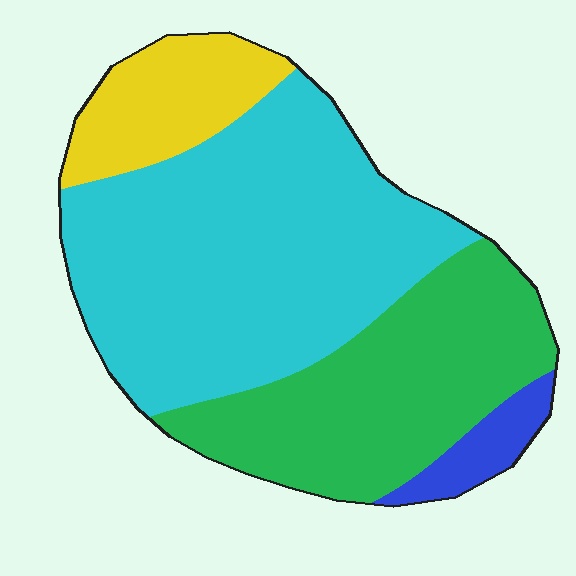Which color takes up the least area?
Blue, at roughly 5%.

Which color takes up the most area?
Cyan, at roughly 50%.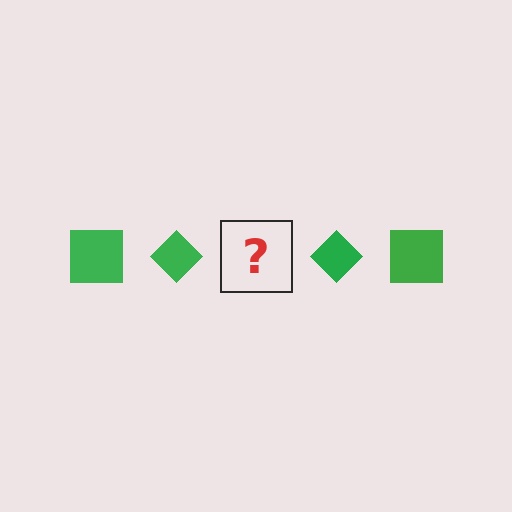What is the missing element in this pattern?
The missing element is a green square.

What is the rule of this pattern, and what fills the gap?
The rule is that the pattern cycles through square, diamond shapes in green. The gap should be filled with a green square.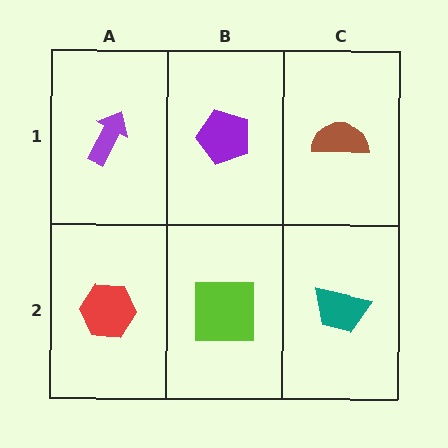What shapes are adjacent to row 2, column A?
A purple arrow (row 1, column A), a lime square (row 2, column B).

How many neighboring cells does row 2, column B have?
3.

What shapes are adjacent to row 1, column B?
A lime square (row 2, column B), a purple arrow (row 1, column A), a brown semicircle (row 1, column C).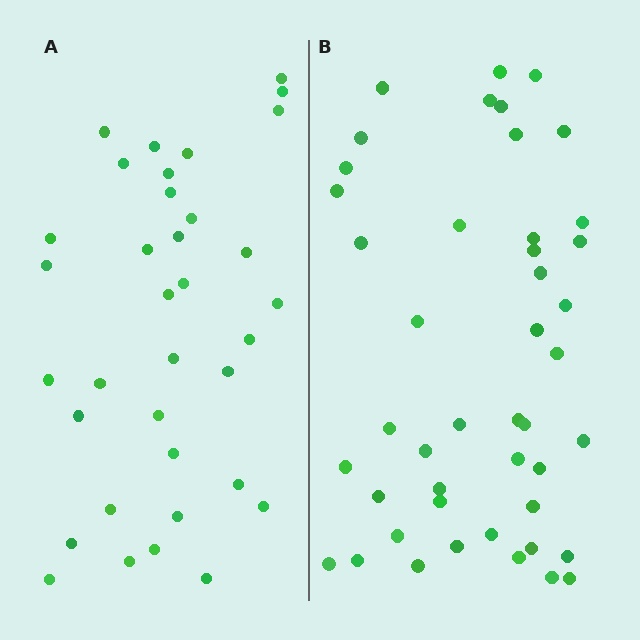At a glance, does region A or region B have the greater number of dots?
Region B (the right region) has more dots.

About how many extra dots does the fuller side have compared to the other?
Region B has roughly 10 or so more dots than region A.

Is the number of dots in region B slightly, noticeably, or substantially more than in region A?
Region B has noticeably more, but not dramatically so. The ratio is roughly 1.3 to 1.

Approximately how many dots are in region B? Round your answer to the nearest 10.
About 40 dots. (The exact count is 45, which rounds to 40.)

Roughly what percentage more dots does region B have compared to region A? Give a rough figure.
About 30% more.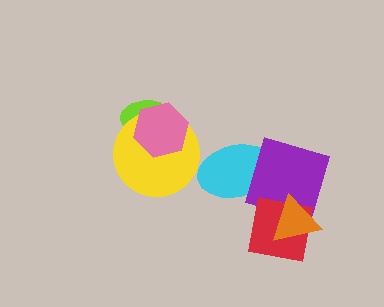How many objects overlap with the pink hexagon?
2 objects overlap with the pink hexagon.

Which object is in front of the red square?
The orange triangle is in front of the red square.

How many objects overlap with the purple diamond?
3 objects overlap with the purple diamond.